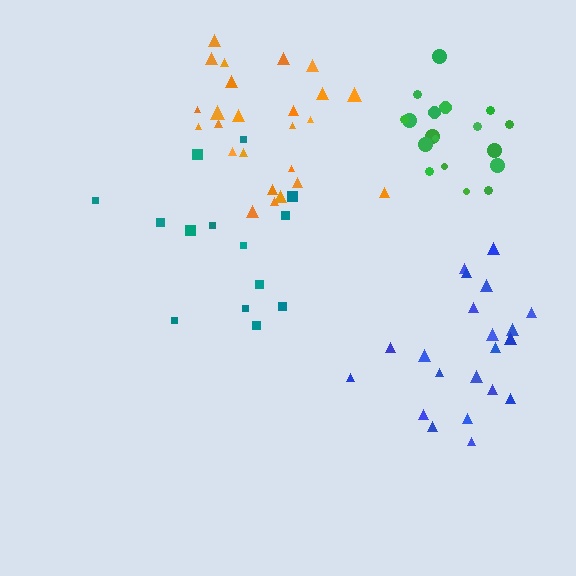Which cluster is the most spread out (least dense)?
Teal.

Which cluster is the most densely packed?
Green.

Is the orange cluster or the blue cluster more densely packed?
Orange.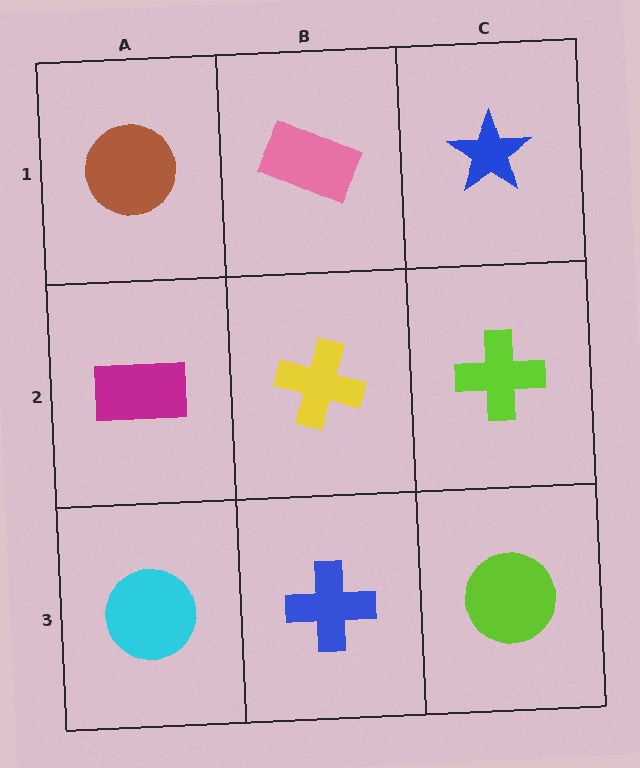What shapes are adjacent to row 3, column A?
A magenta rectangle (row 2, column A), a blue cross (row 3, column B).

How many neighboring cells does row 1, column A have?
2.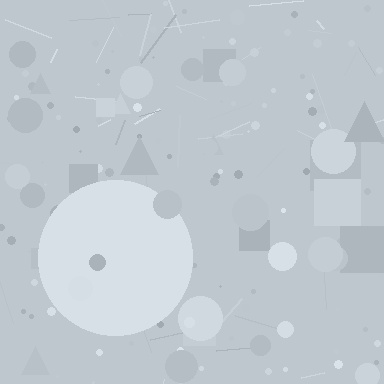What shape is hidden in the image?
A circle is hidden in the image.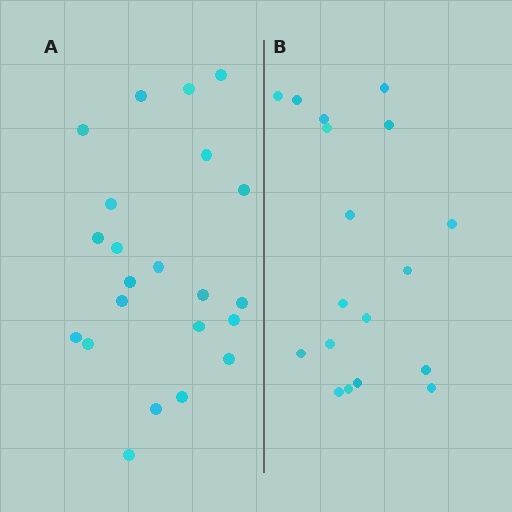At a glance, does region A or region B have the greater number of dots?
Region A (the left region) has more dots.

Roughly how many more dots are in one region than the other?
Region A has about 4 more dots than region B.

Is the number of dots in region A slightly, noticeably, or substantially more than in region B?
Region A has only slightly more — the two regions are fairly close. The ratio is roughly 1.2 to 1.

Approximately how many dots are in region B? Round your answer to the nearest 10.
About 20 dots. (The exact count is 18, which rounds to 20.)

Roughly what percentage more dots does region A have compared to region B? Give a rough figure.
About 20% more.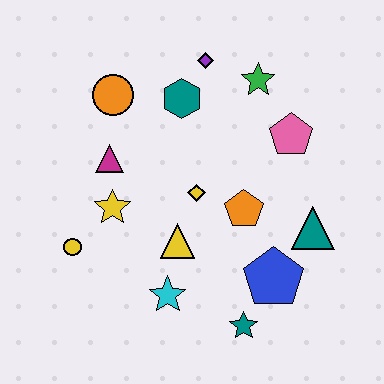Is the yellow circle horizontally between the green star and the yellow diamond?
No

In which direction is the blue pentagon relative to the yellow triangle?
The blue pentagon is to the right of the yellow triangle.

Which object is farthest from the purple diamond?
The teal star is farthest from the purple diamond.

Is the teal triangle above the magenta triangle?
No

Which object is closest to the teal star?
The blue pentagon is closest to the teal star.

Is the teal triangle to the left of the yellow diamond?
No